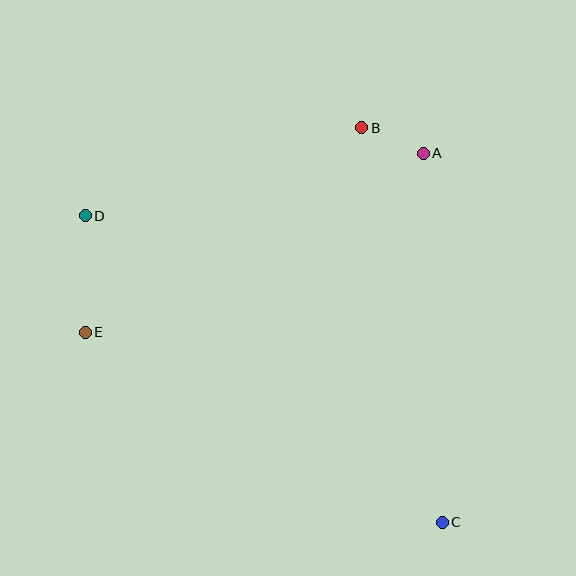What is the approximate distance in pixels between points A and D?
The distance between A and D is approximately 344 pixels.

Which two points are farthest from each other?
Points C and D are farthest from each other.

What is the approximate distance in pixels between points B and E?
The distance between B and E is approximately 344 pixels.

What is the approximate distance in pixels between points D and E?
The distance between D and E is approximately 116 pixels.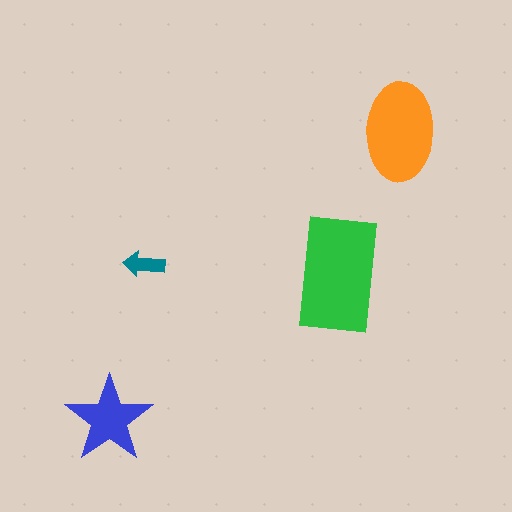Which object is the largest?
The green rectangle.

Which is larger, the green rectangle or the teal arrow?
The green rectangle.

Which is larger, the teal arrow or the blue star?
The blue star.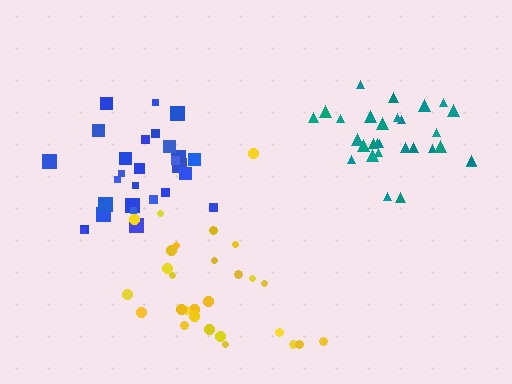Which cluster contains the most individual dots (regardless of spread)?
Teal (29).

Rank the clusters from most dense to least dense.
blue, teal, yellow.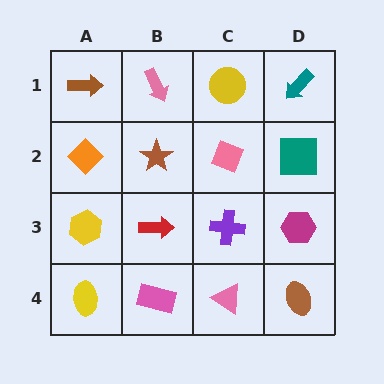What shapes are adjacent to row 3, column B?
A brown star (row 2, column B), a pink rectangle (row 4, column B), a yellow hexagon (row 3, column A), a purple cross (row 3, column C).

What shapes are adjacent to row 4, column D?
A magenta hexagon (row 3, column D), a pink triangle (row 4, column C).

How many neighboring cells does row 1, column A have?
2.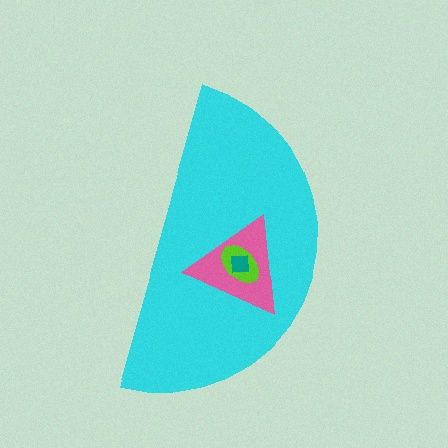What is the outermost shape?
The cyan semicircle.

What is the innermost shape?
The teal square.